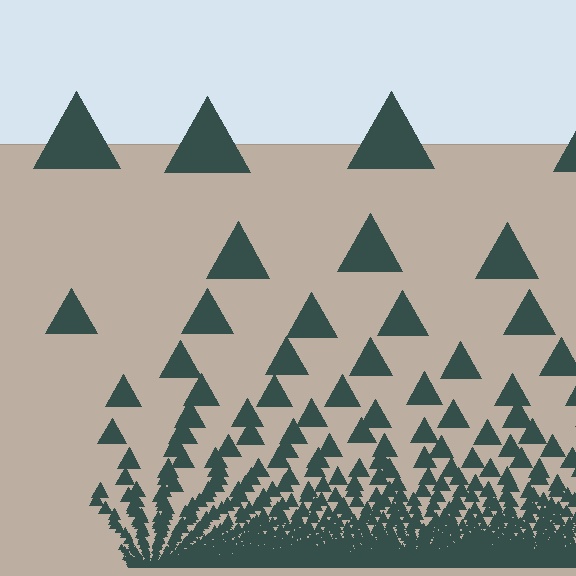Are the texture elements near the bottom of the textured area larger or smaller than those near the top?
Smaller. The gradient is inverted — elements near the bottom are smaller and denser.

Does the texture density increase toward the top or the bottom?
Density increases toward the bottom.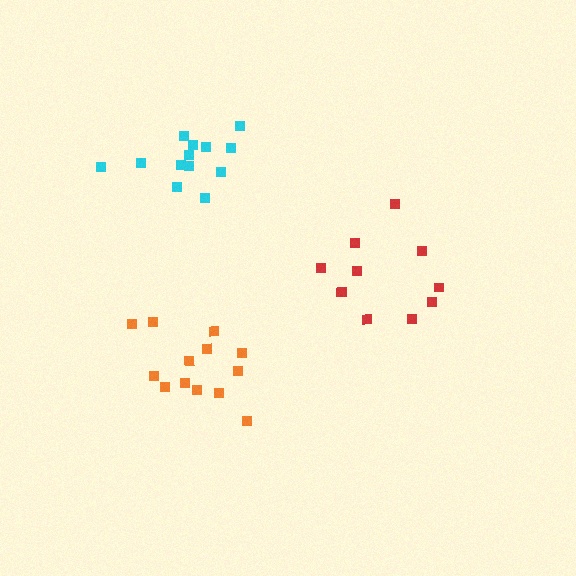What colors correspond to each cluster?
The clusters are colored: cyan, red, orange.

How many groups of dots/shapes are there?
There are 3 groups.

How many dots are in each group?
Group 1: 13 dots, Group 2: 11 dots, Group 3: 13 dots (37 total).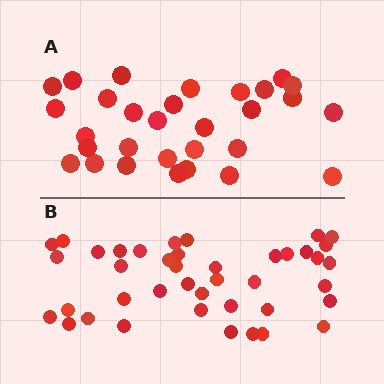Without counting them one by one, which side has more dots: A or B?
Region B (the bottom region) has more dots.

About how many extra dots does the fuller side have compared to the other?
Region B has roughly 12 or so more dots than region A.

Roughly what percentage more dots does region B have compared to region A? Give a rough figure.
About 35% more.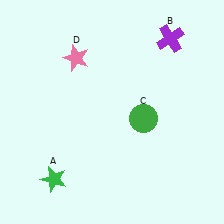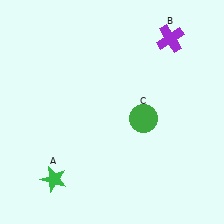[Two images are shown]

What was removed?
The pink star (D) was removed in Image 2.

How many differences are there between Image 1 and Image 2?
There is 1 difference between the two images.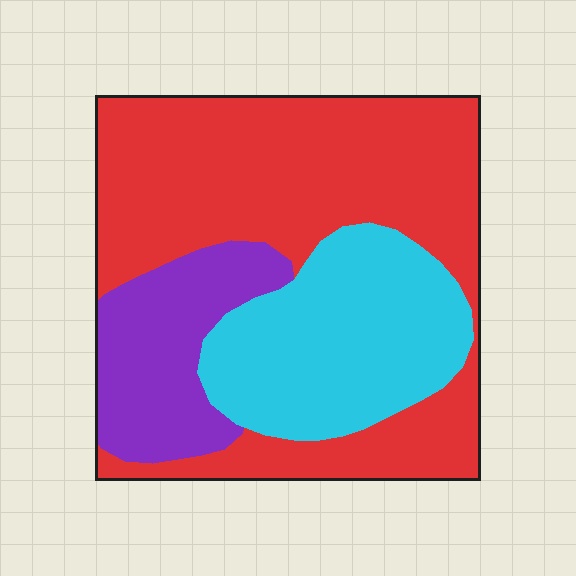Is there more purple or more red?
Red.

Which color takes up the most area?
Red, at roughly 55%.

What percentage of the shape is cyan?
Cyan takes up between a quarter and a half of the shape.